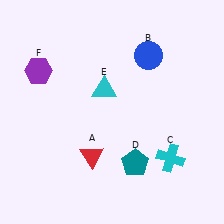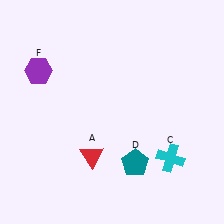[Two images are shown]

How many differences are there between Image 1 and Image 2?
There are 2 differences between the two images.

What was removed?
The blue circle (B), the cyan triangle (E) were removed in Image 2.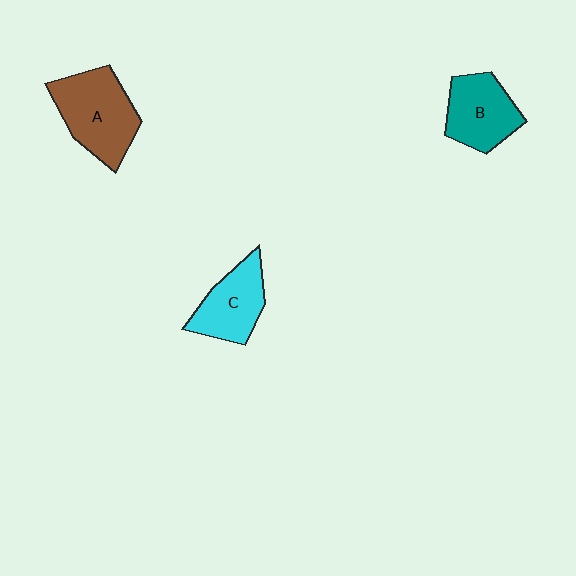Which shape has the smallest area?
Shape C (cyan).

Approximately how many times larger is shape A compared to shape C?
Approximately 1.4 times.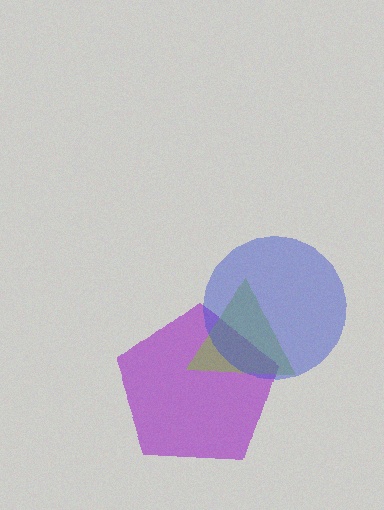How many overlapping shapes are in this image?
There are 3 overlapping shapes in the image.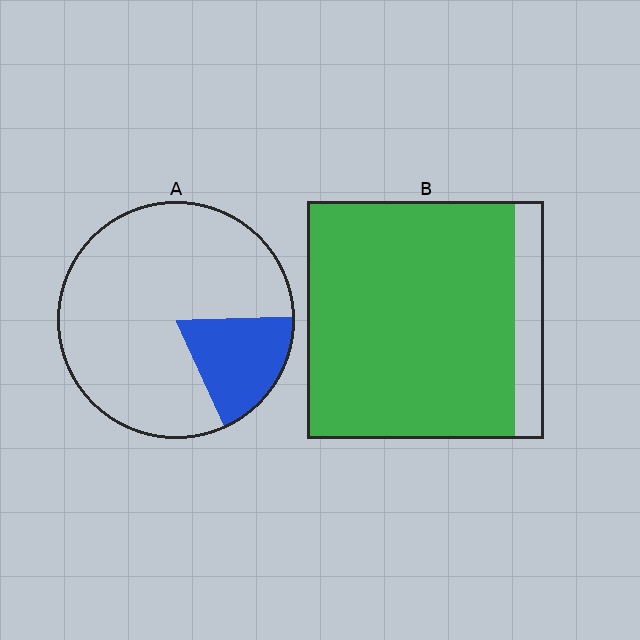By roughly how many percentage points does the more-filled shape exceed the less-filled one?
By roughly 70 percentage points (B over A).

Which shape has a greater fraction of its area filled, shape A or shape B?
Shape B.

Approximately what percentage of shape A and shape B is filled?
A is approximately 20% and B is approximately 90%.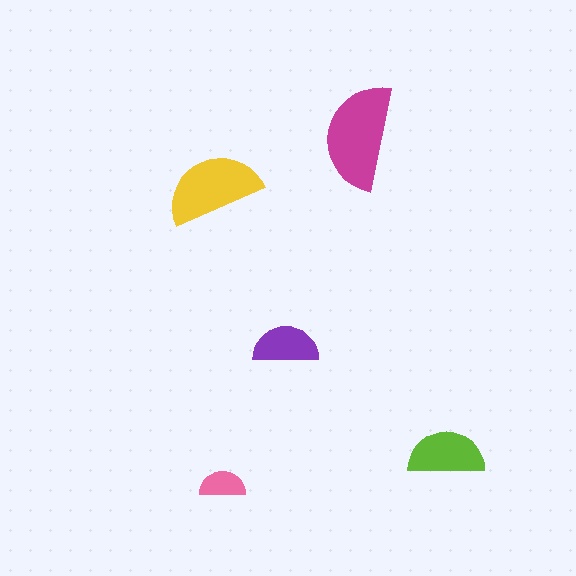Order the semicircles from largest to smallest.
the magenta one, the yellow one, the lime one, the purple one, the pink one.